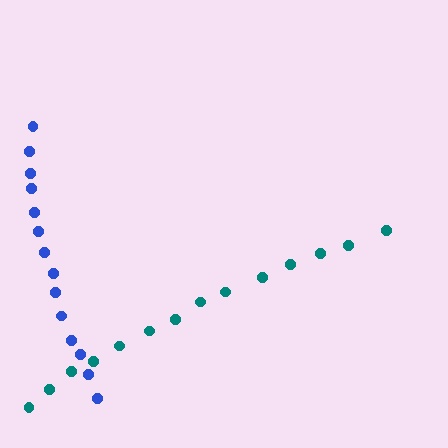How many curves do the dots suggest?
There are 2 distinct paths.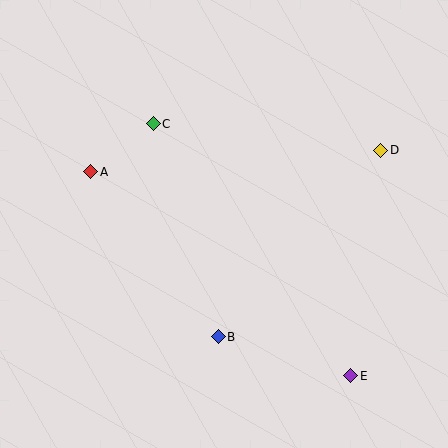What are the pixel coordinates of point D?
Point D is at (381, 150).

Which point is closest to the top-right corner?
Point D is closest to the top-right corner.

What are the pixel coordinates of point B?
Point B is at (218, 337).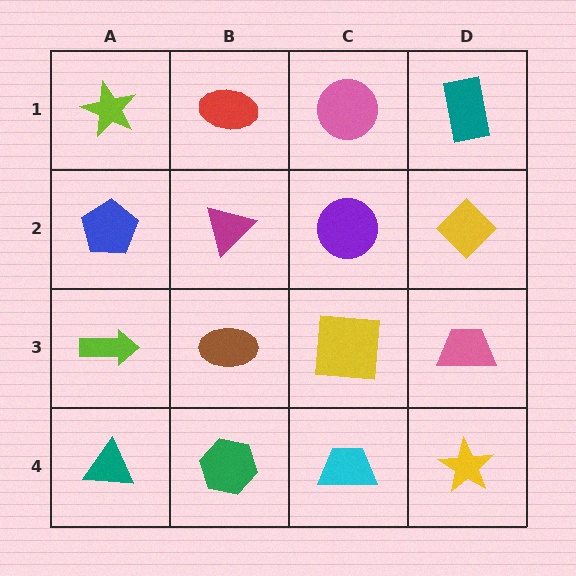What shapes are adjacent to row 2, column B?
A red ellipse (row 1, column B), a brown ellipse (row 3, column B), a blue pentagon (row 2, column A), a purple circle (row 2, column C).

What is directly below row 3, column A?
A teal triangle.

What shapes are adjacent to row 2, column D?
A teal rectangle (row 1, column D), a pink trapezoid (row 3, column D), a purple circle (row 2, column C).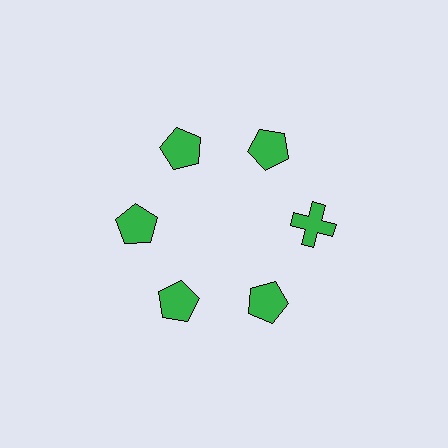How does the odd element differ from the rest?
It has a different shape: cross instead of pentagon.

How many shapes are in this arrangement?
There are 6 shapes arranged in a ring pattern.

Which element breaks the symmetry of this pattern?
The green cross at roughly the 3 o'clock position breaks the symmetry. All other shapes are green pentagons.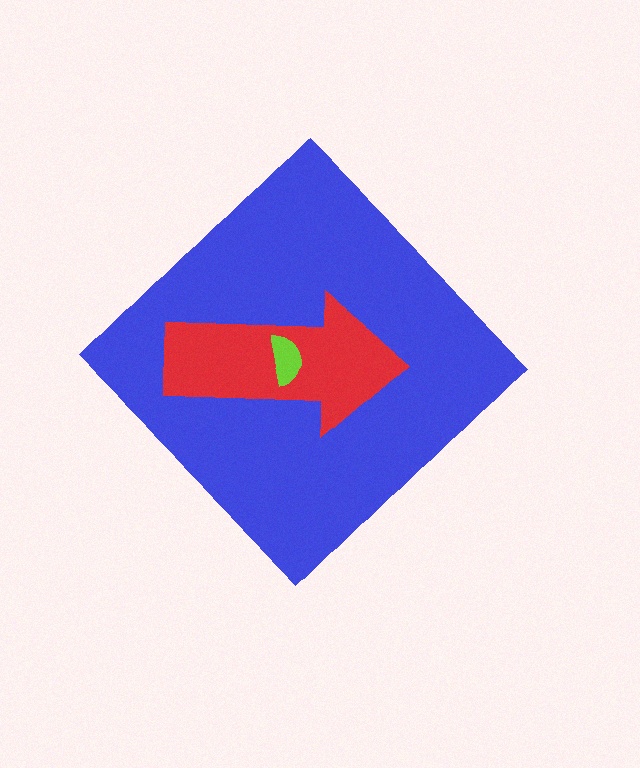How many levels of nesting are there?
3.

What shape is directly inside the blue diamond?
The red arrow.